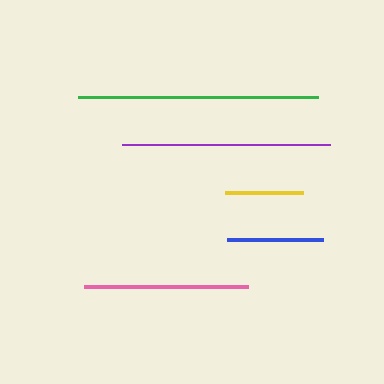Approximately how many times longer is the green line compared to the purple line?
The green line is approximately 1.2 times the length of the purple line.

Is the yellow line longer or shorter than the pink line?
The pink line is longer than the yellow line.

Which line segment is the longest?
The green line is the longest at approximately 240 pixels.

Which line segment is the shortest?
The yellow line is the shortest at approximately 78 pixels.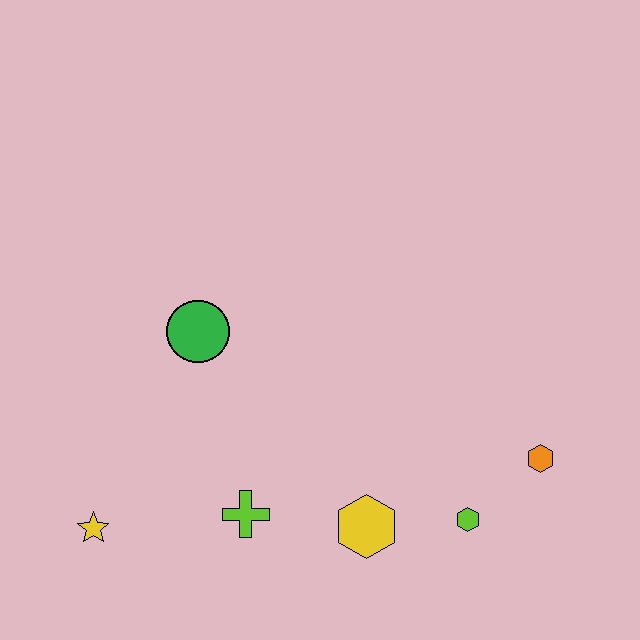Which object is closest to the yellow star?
The lime cross is closest to the yellow star.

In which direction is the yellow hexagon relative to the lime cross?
The yellow hexagon is to the right of the lime cross.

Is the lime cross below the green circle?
Yes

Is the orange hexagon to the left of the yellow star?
No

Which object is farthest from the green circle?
The orange hexagon is farthest from the green circle.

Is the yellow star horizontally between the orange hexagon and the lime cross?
No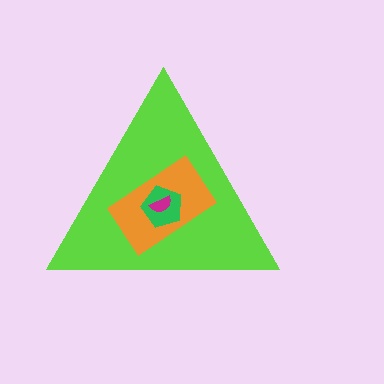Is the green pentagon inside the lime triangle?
Yes.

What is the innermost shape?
The magenta semicircle.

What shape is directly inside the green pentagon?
The magenta semicircle.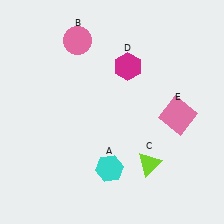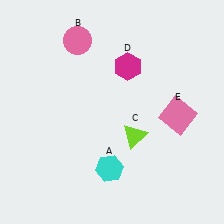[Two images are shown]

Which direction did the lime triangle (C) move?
The lime triangle (C) moved up.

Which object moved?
The lime triangle (C) moved up.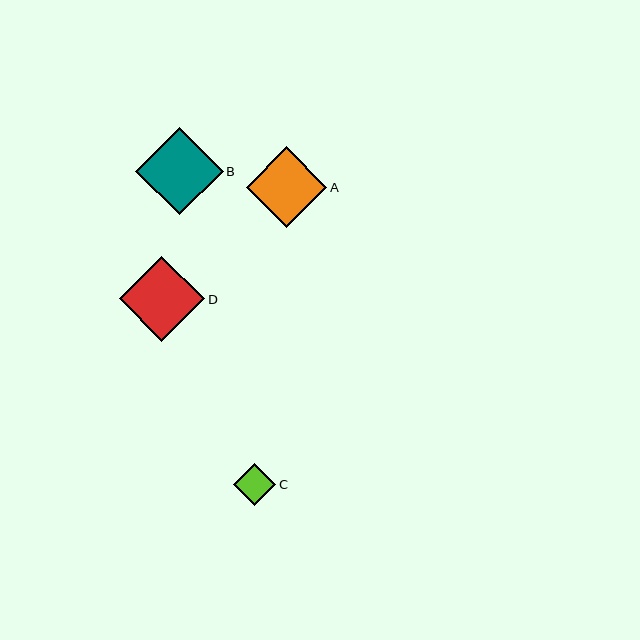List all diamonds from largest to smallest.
From largest to smallest: B, D, A, C.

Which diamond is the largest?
Diamond B is the largest with a size of approximately 87 pixels.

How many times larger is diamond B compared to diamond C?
Diamond B is approximately 2.1 times the size of diamond C.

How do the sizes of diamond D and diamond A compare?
Diamond D and diamond A are approximately the same size.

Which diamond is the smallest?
Diamond C is the smallest with a size of approximately 42 pixels.